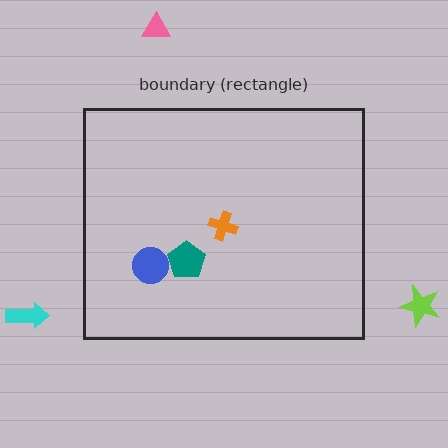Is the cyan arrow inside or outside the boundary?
Outside.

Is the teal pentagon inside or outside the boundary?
Inside.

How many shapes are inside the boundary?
3 inside, 3 outside.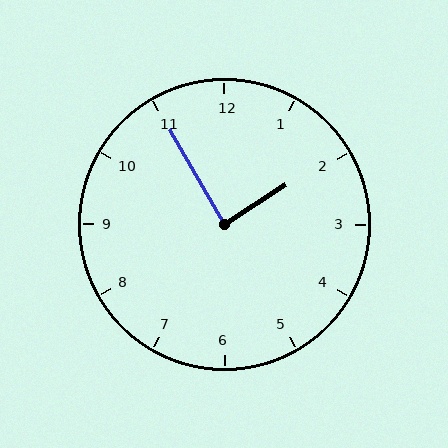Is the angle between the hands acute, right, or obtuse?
It is right.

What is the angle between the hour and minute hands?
Approximately 88 degrees.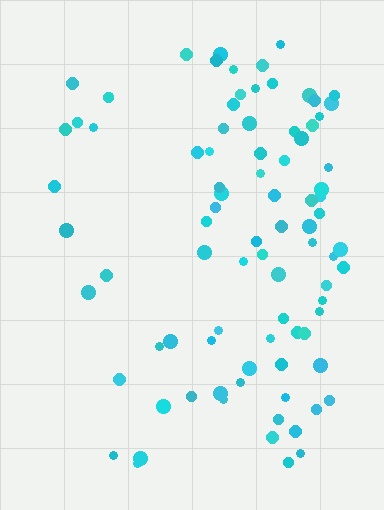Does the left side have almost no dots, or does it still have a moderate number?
Still a moderate number, just noticeably fewer than the right.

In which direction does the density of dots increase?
From left to right, with the right side densest.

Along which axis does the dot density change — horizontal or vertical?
Horizontal.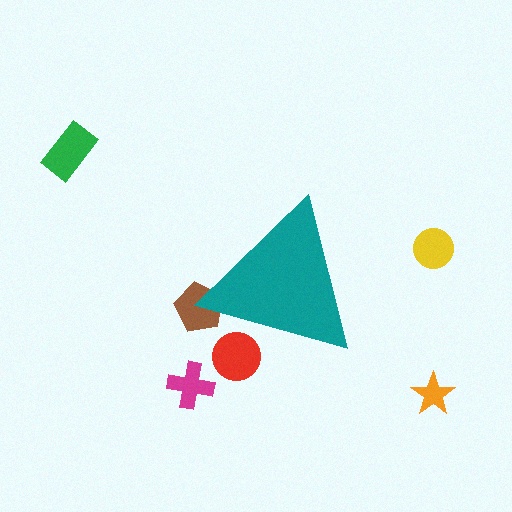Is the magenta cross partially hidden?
No, the magenta cross is fully visible.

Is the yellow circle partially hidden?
No, the yellow circle is fully visible.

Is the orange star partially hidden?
No, the orange star is fully visible.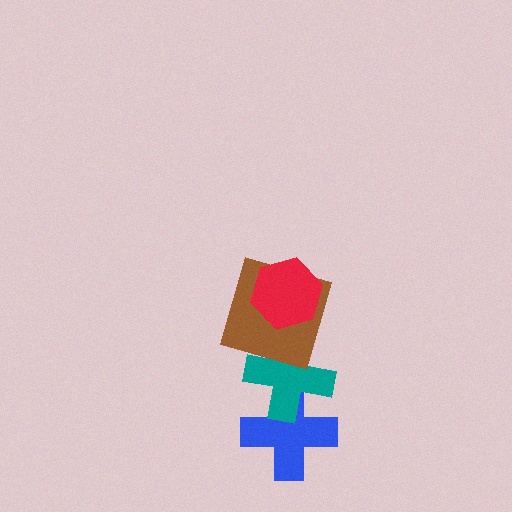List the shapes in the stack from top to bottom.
From top to bottom: the red hexagon, the brown square, the teal cross, the blue cross.